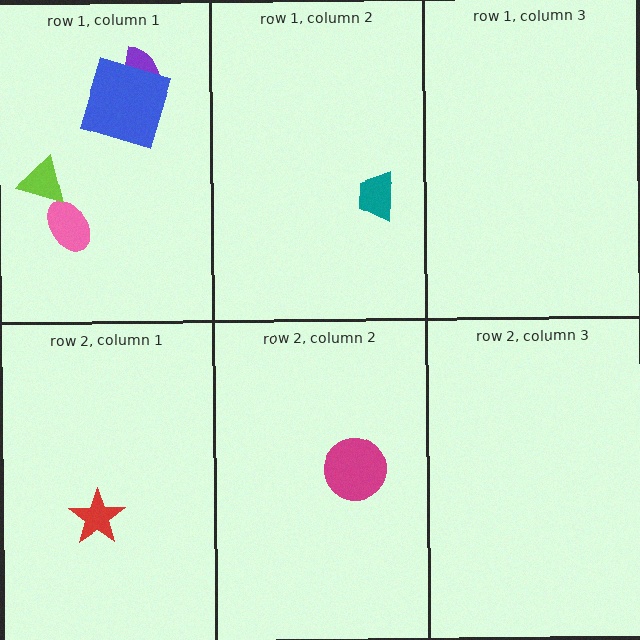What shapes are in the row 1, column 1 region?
The purple semicircle, the pink ellipse, the lime triangle, the blue square.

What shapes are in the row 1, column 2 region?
The teal trapezoid.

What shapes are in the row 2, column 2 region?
The magenta circle.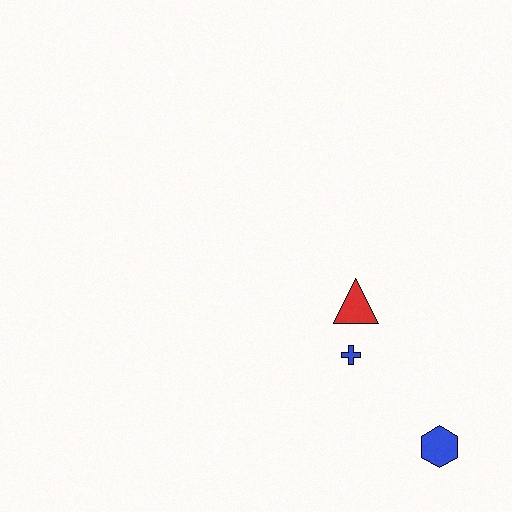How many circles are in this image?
There are no circles.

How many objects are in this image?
There are 3 objects.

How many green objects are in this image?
There are no green objects.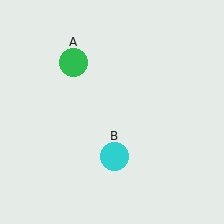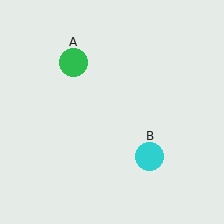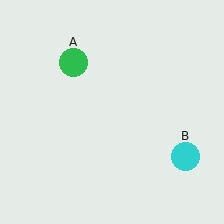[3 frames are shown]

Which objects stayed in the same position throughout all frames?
Green circle (object A) remained stationary.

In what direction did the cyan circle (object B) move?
The cyan circle (object B) moved right.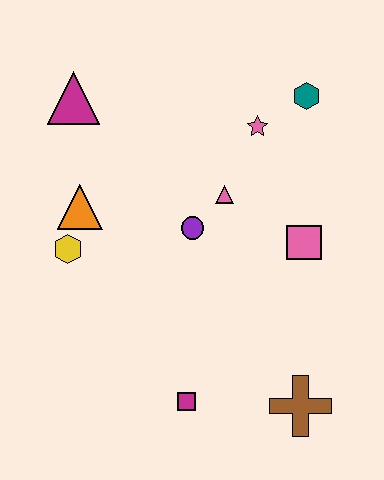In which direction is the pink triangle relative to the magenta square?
The pink triangle is above the magenta square.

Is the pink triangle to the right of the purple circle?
Yes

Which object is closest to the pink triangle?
The purple circle is closest to the pink triangle.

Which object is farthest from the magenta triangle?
The brown cross is farthest from the magenta triangle.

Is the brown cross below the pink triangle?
Yes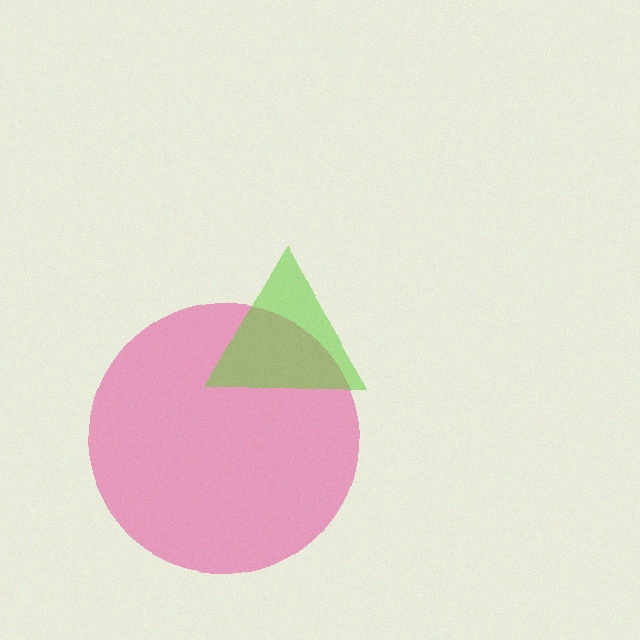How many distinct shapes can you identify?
There are 2 distinct shapes: a pink circle, a lime triangle.